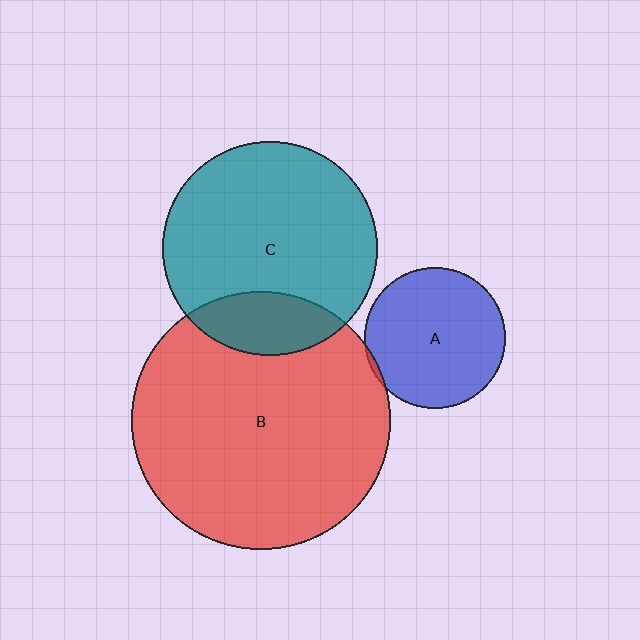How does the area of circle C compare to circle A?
Approximately 2.3 times.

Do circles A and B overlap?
Yes.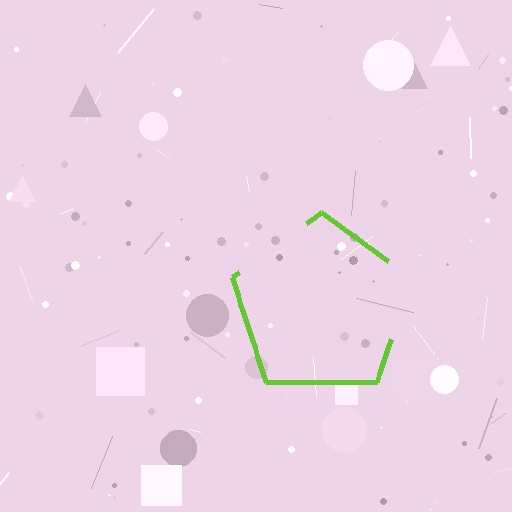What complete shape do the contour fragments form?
The contour fragments form a pentagon.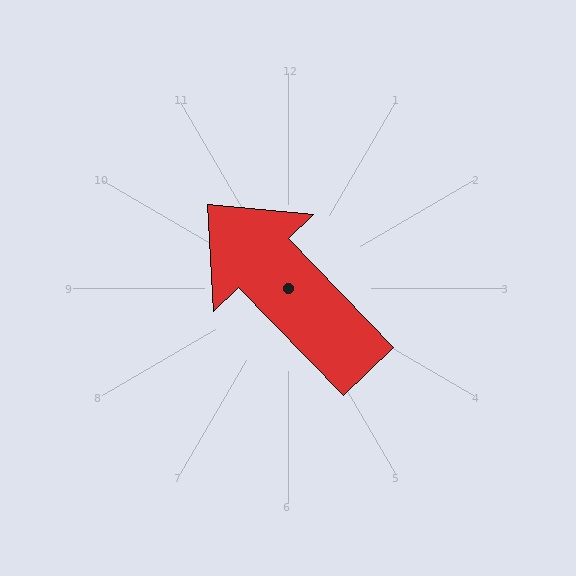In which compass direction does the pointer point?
Northwest.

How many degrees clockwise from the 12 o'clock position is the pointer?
Approximately 316 degrees.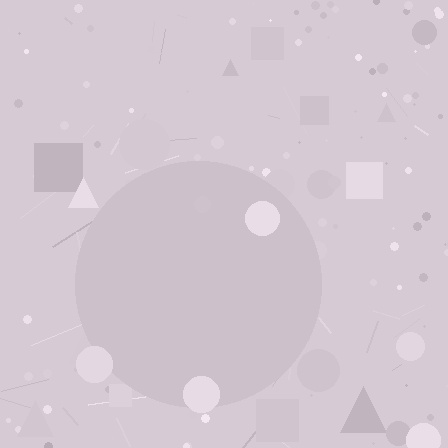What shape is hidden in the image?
A circle is hidden in the image.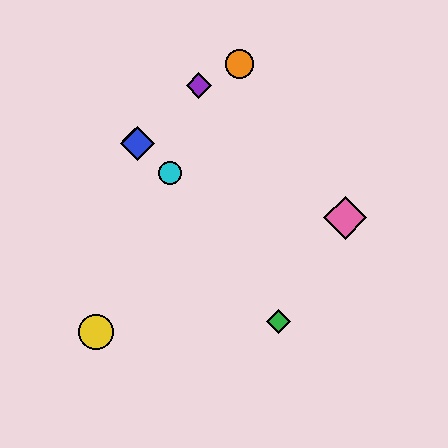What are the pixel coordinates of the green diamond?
The green diamond is at (278, 322).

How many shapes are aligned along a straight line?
3 shapes (the red diamond, the blue diamond, the cyan circle) are aligned along a straight line.